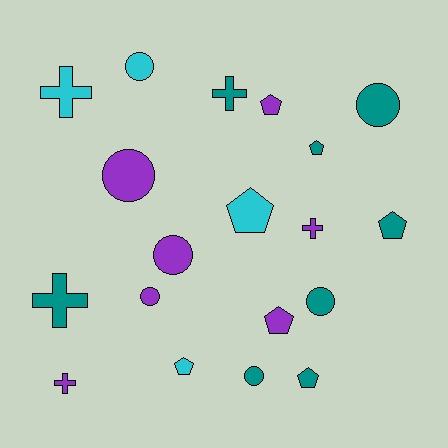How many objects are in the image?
There are 19 objects.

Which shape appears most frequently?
Circle, with 7 objects.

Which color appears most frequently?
Teal, with 8 objects.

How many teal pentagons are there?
There are 3 teal pentagons.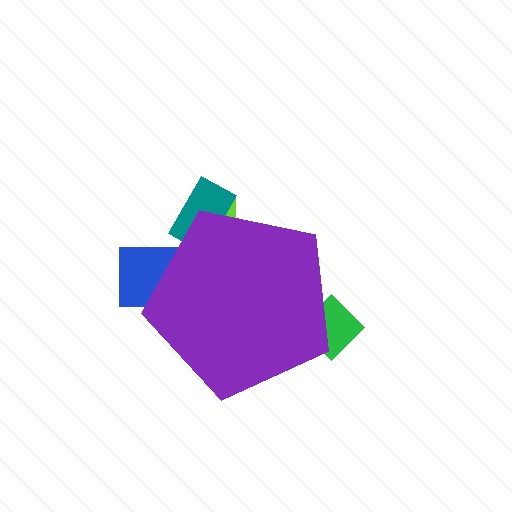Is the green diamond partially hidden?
Yes, the green diamond is partially hidden behind the purple pentagon.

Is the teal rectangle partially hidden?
Yes, the teal rectangle is partially hidden behind the purple pentagon.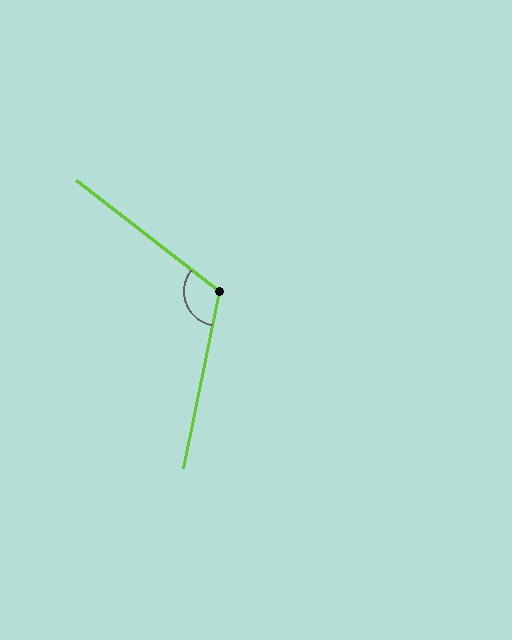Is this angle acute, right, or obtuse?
It is obtuse.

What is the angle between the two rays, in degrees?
Approximately 117 degrees.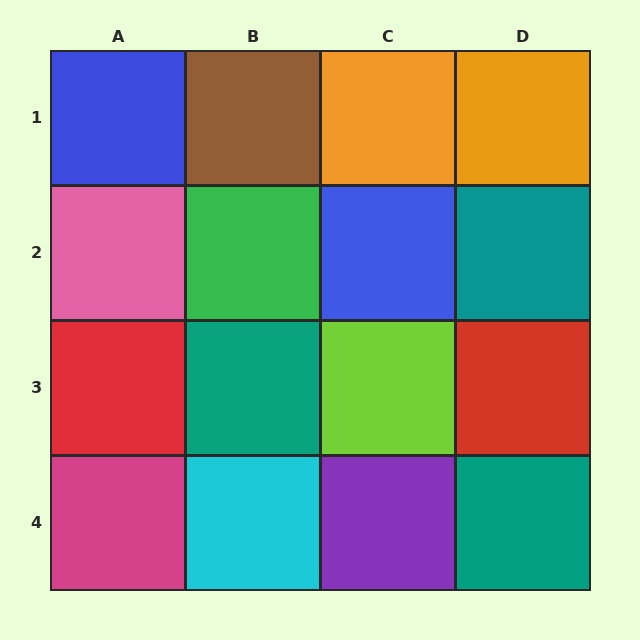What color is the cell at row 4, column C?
Purple.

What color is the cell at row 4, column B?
Cyan.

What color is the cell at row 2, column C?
Blue.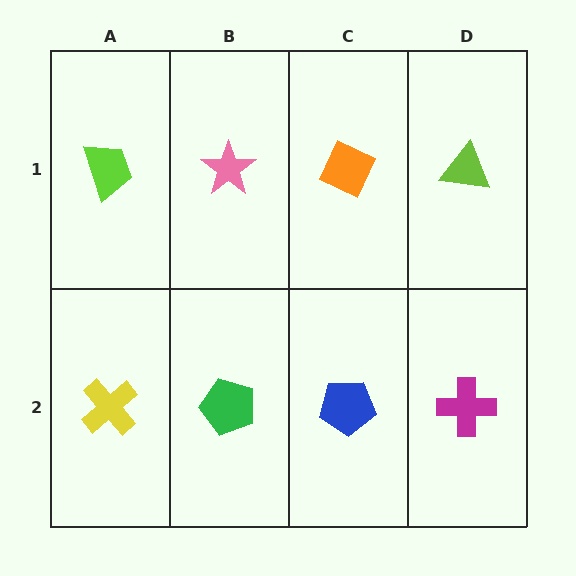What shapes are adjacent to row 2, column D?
A lime triangle (row 1, column D), a blue pentagon (row 2, column C).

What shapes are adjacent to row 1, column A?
A yellow cross (row 2, column A), a pink star (row 1, column B).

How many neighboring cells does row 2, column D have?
2.